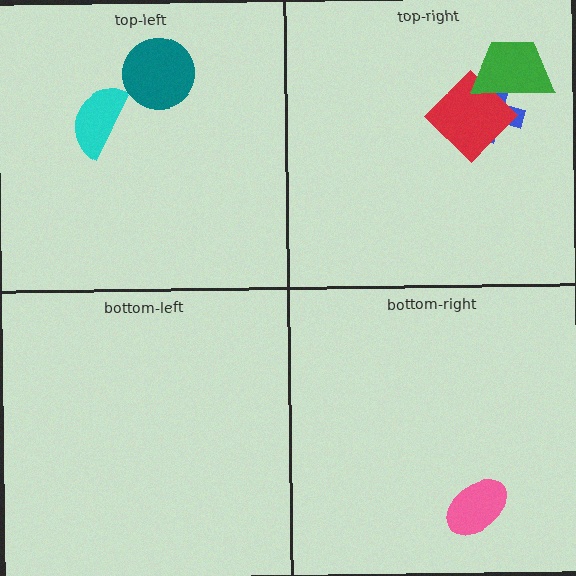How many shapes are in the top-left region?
2.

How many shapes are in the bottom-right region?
1.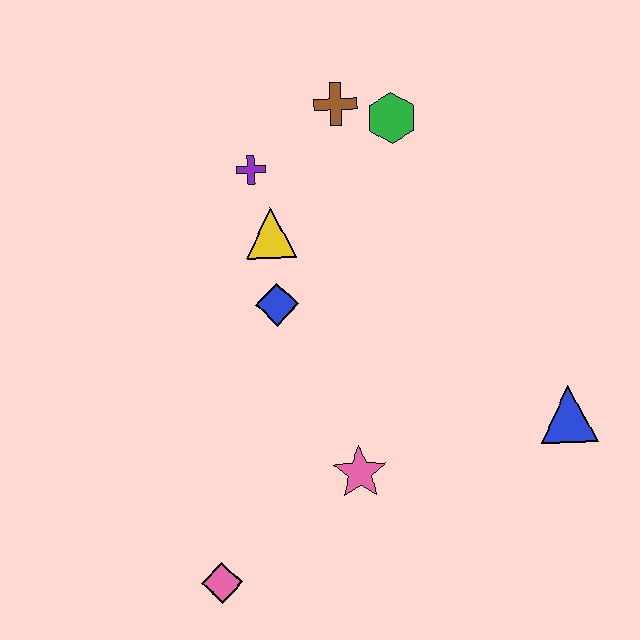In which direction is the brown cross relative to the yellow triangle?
The brown cross is above the yellow triangle.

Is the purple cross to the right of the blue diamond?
No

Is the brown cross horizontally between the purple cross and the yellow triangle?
No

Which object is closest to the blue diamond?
The yellow triangle is closest to the blue diamond.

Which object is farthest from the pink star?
The brown cross is farthest from the pink star.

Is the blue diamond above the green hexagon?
No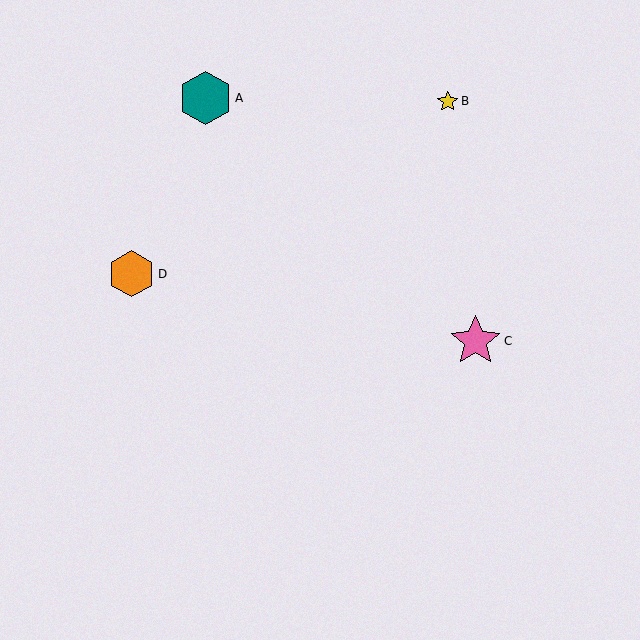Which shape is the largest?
The teal hexagon (labeled A) is the largest.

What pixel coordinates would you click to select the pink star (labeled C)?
Click at (476, 341) to select the pink star C.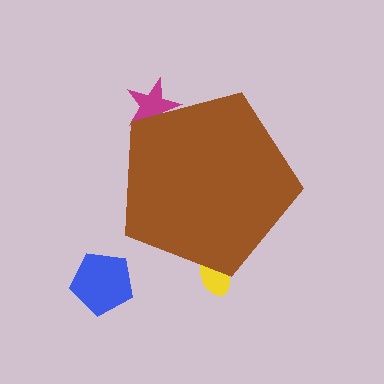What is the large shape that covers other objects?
A brown pentagon.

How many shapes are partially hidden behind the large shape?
2 shapes are partially hidden.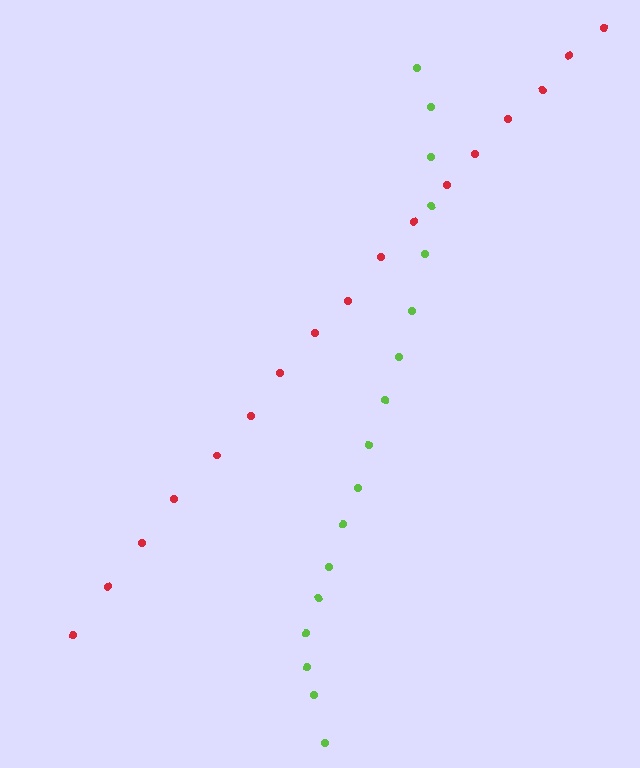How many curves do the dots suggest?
There are 2 distinct paths.